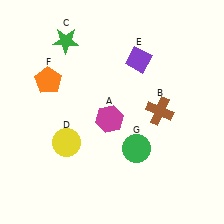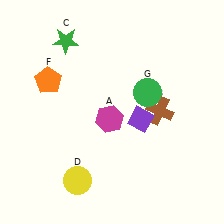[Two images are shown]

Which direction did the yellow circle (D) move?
The yellow circle (D) moved down.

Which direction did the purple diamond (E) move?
The purple diamond (E) moved down.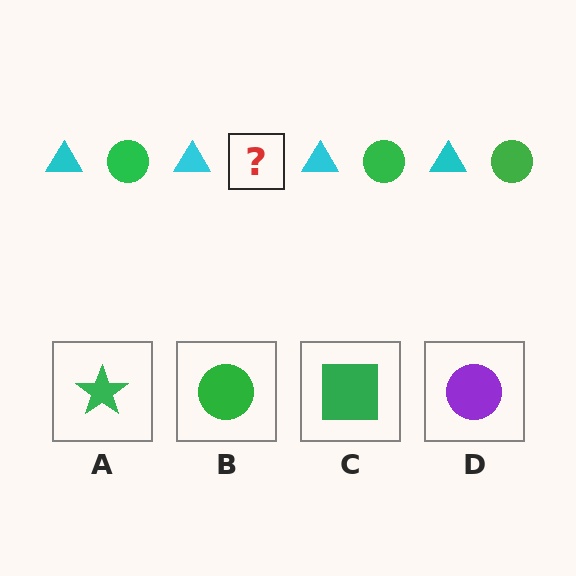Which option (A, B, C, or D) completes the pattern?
B.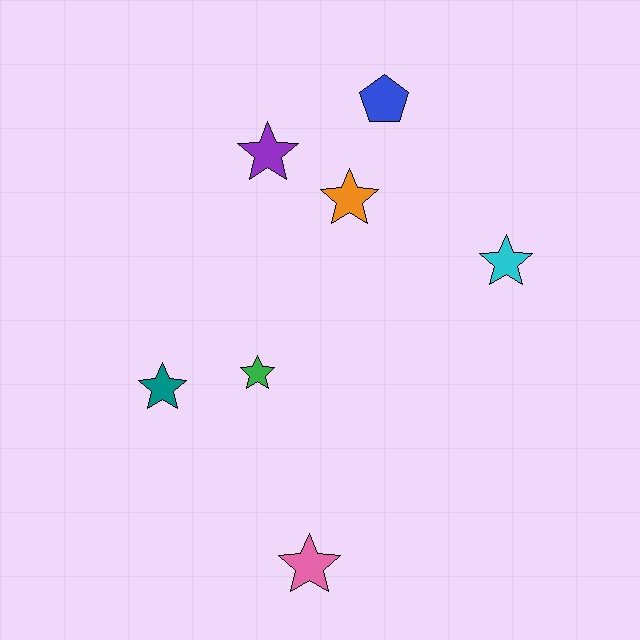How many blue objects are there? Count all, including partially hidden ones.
There is 1 blue object.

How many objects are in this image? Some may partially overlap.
There are 7 objects.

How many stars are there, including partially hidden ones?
There are 6 stars.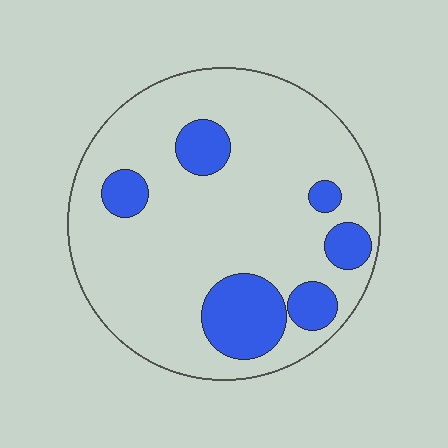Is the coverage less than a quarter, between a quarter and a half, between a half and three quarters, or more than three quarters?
Less than a quarter.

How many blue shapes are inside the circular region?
6.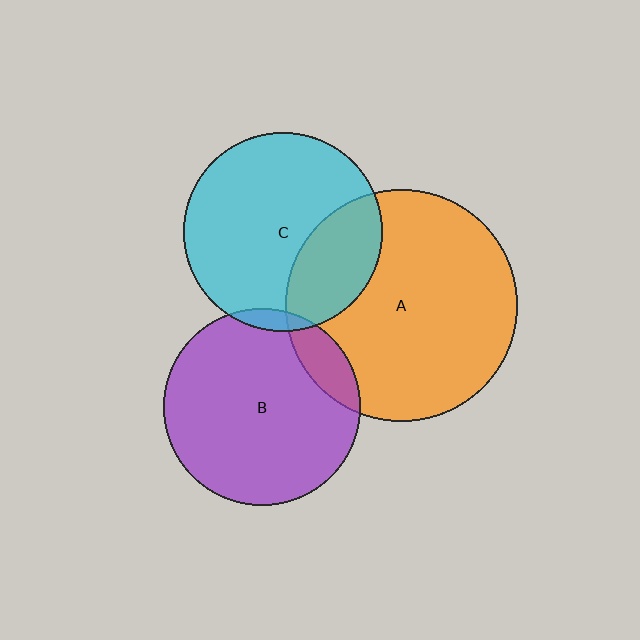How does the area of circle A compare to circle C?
Approximately 1.4 times.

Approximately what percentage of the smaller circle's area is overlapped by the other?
Approximately 5%.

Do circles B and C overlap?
Yes.